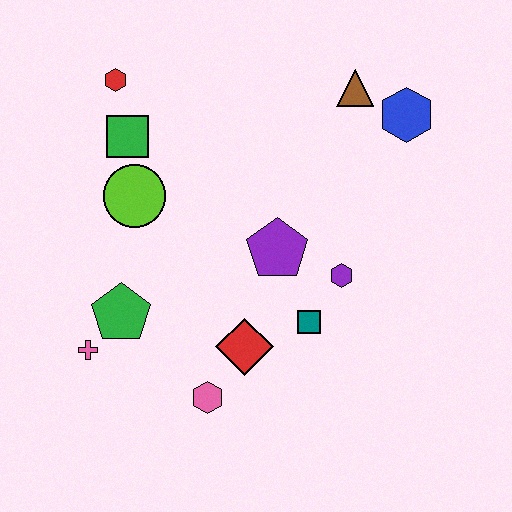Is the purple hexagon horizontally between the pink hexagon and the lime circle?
No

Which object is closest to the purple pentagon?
The purple hexagon is closest to the purple pentagon.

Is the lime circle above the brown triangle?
No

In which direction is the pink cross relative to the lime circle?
The pink cross is below the lime circle.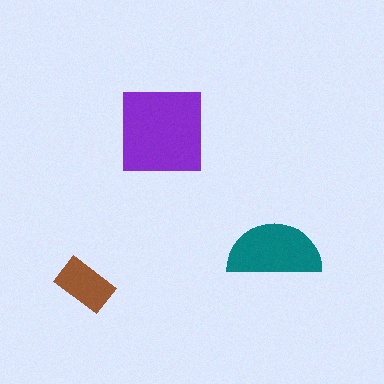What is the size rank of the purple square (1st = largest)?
1st.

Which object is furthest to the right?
The teal semicircle is rightmost.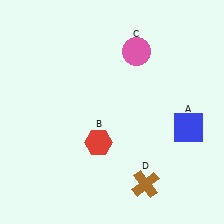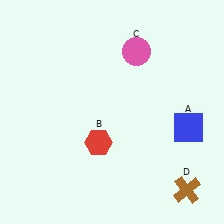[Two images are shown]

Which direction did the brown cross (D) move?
The brown cross (D) moved right.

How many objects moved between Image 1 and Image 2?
1 object moved between the two images.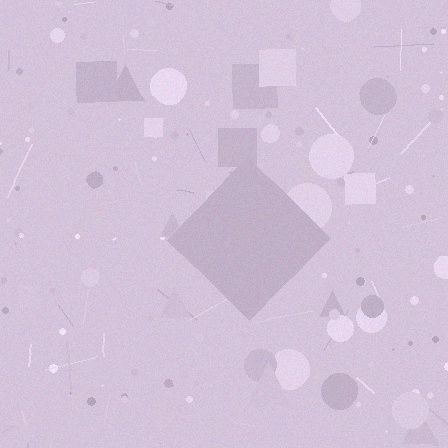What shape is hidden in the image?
A diamond is hidden in the image.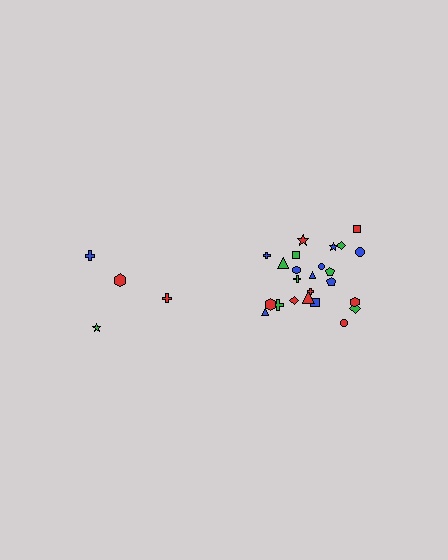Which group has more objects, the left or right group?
The right group.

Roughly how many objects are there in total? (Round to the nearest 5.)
Roughly 30 objects in total.